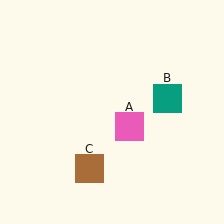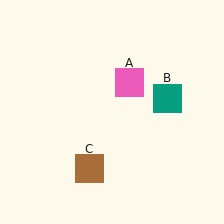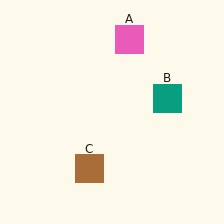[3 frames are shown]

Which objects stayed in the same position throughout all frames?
Teal square (object B) and brown square (object C) remained stationary.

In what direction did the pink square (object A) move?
The pink square (object A) moved up.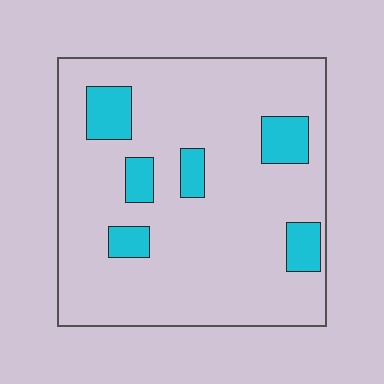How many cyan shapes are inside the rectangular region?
6.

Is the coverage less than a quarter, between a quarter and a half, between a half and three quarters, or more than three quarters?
Less than a quarter.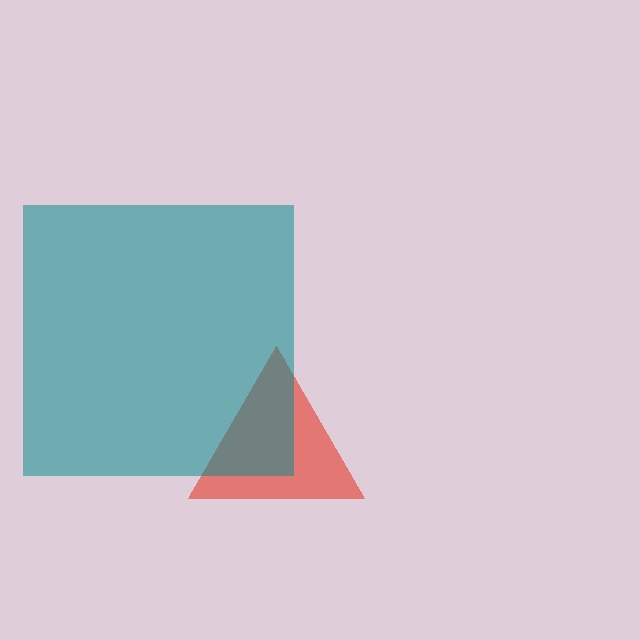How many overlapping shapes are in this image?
There are 2 overlapping shapes in the image.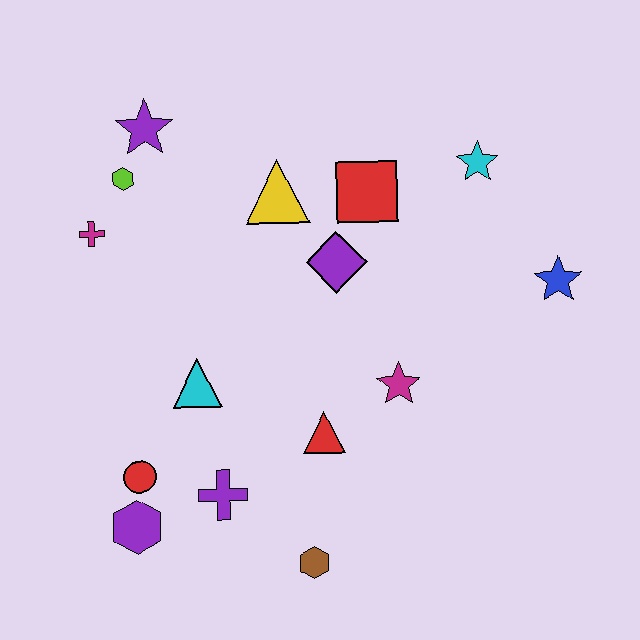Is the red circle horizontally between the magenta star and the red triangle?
No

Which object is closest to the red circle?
The purple hexagon is closest to the red circle.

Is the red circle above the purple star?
No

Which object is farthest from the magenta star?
The purple star is farthest from the magenta star.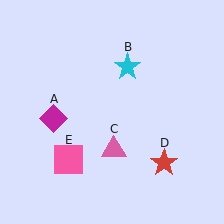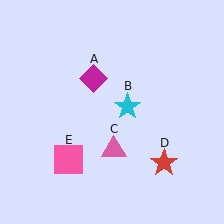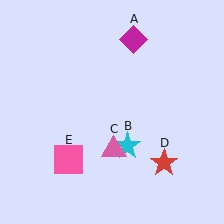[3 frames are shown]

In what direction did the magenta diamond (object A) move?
The magenta diamond (object A) moved up and to the right.